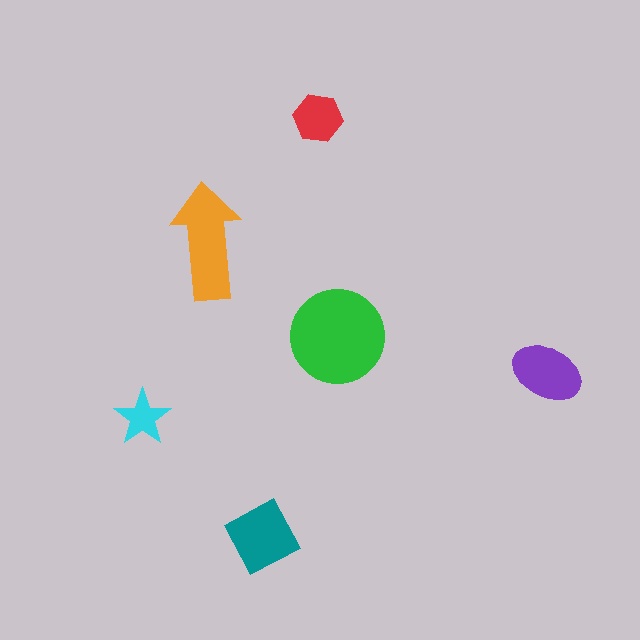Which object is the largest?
The green circle.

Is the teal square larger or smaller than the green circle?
Smaller.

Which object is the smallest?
The cyan star.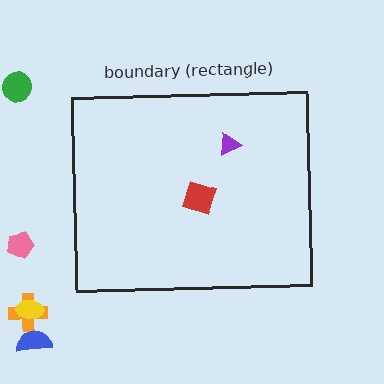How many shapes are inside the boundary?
2 inside, 5 outside.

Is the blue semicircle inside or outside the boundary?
Outside.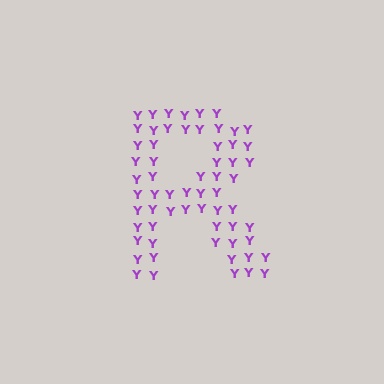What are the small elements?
The small elements are letter Y's.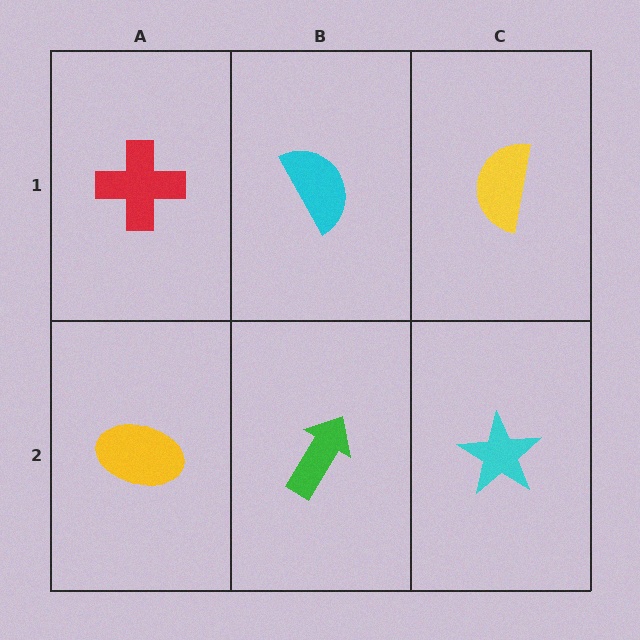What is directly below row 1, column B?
A green arrow.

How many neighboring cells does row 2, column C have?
2.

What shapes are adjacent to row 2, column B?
A cyan semicircle (row 1, column B), a yellow ellipse (row 2, column A), a cyan star (row 2, column C).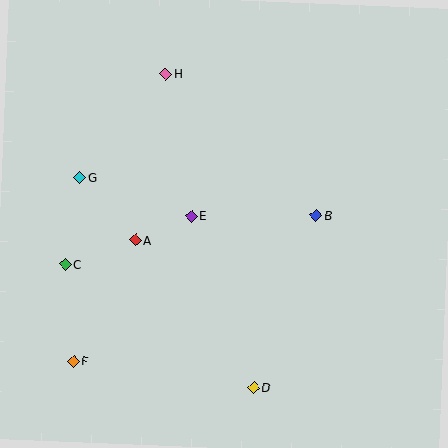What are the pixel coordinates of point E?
Point E is at (192, 216).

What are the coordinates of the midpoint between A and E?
The midpoint between A and E is at (164, 228).